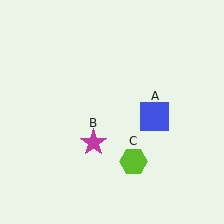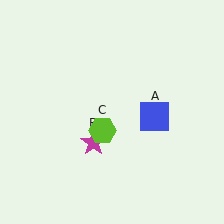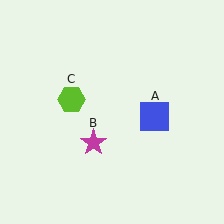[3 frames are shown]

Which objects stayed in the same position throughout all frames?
Blue square (object A) and magenta star (object B) remained stationary.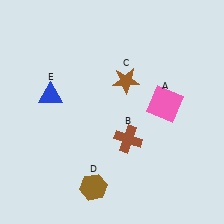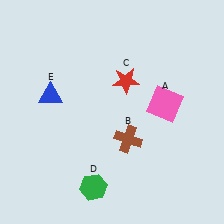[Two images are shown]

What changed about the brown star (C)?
In Image 1, C is brown. In Image 2, it changed to red.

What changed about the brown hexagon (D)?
In Image 1, D is brown. In Image 2, it changed to green.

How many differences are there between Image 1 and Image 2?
There are 2 differences between the two images.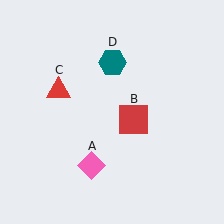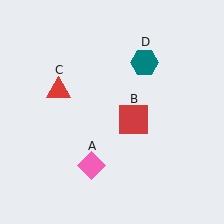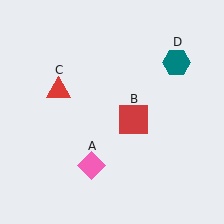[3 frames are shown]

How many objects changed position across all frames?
1 object changed position: teal hexagon (object D).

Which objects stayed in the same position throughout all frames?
Pink diamond (object A) and red square (object B) and red triangle (object C) remained stationary.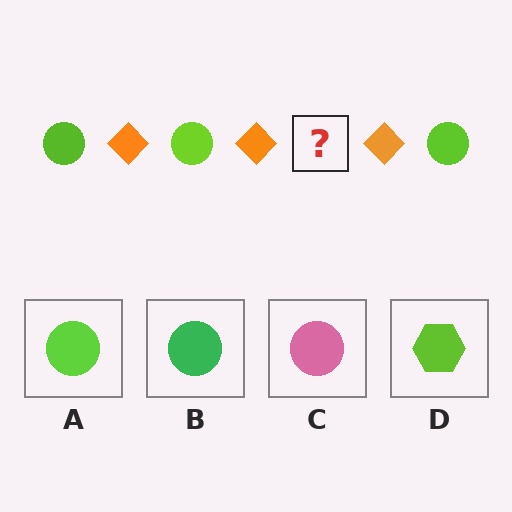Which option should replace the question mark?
Option A.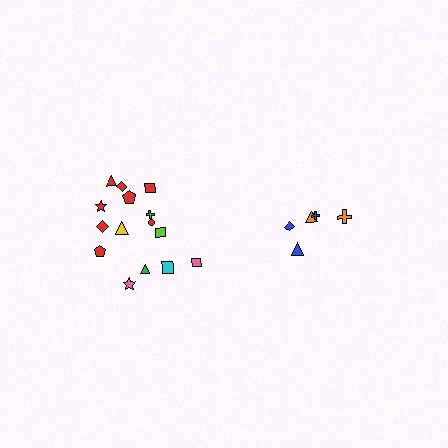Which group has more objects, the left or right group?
The left group.